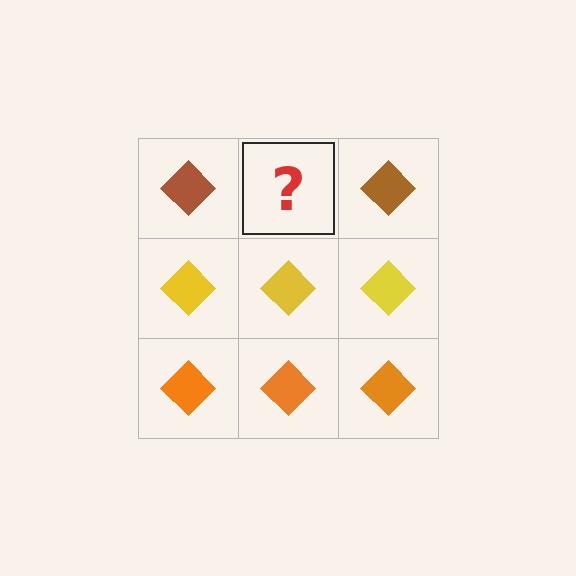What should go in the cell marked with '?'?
The missing cell should contain a brown diamond.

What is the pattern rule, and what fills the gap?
The rule is that each row has a consistent color. The gap should be filled with a brown diamond.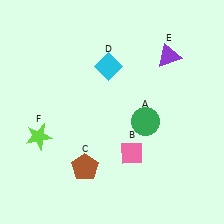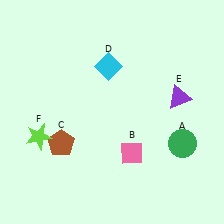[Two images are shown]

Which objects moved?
The objects that moved are: the green circle (A), the brown pentagon (C), the purple triangle (E).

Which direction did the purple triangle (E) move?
The purple triangle (E) moved down.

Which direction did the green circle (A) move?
The green circle (A) moved right.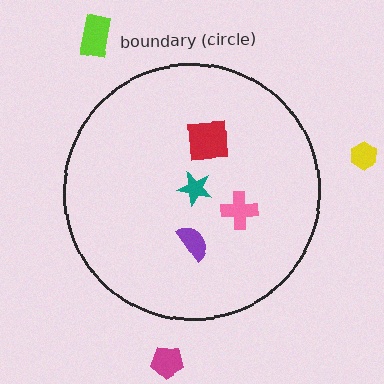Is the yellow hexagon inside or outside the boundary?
Outside.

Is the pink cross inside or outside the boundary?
Inside.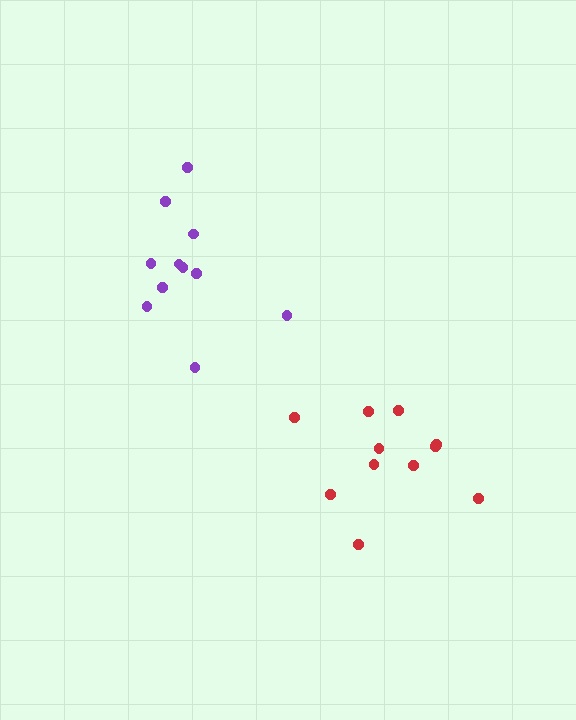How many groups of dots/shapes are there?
There are 2 groups.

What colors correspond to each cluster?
The clusters are colored: red, purple.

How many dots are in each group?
Group 1: 11 dots, Group 2: 11 dots (22 total).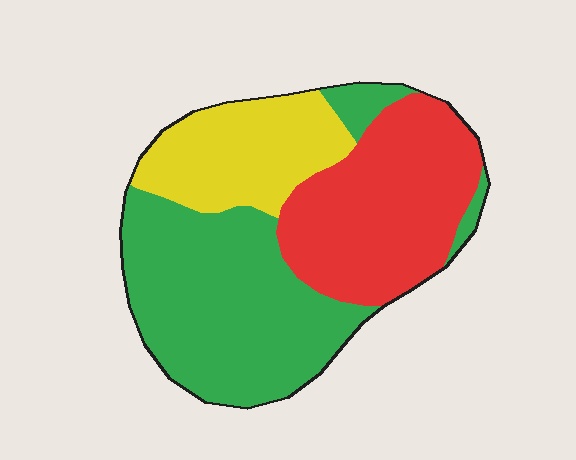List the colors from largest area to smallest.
From largest to smallest: green, red, yellow.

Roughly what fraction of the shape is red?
Red covers around 35% of the shape.